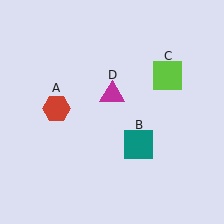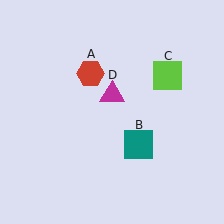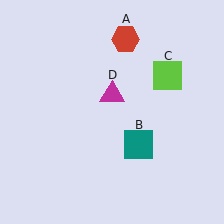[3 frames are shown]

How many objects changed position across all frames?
1 object changed position: red hexagon (object A).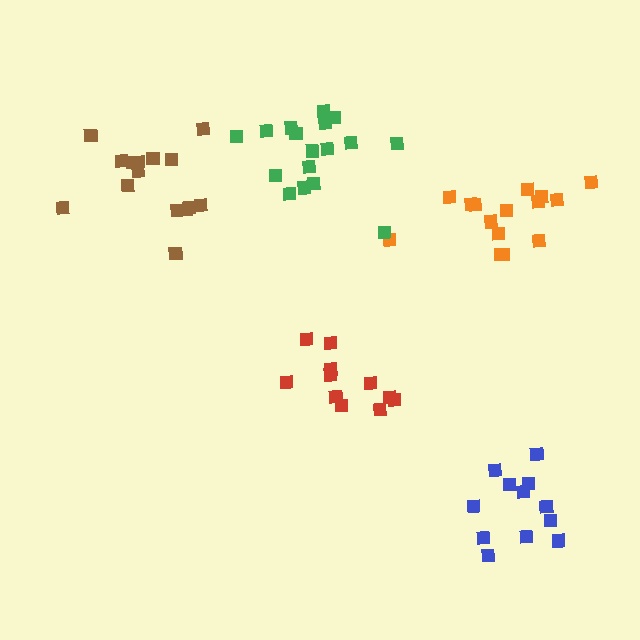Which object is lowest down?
The blue cluster is bottommost.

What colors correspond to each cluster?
The clusters are colored: blue, brown, orange, red, green.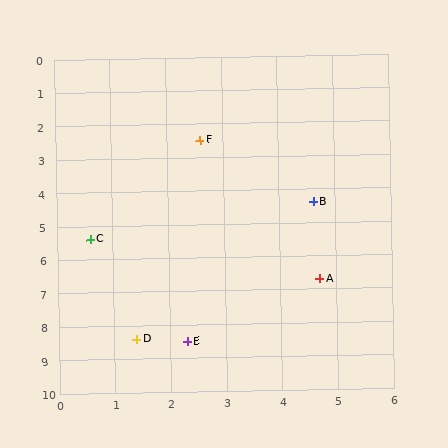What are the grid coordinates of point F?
Point F is at approximately (2.6, 2.5).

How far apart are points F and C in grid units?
Points F and C are about 3.5 grid units apart.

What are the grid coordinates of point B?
Point B is at approximately (4.6, 4.4).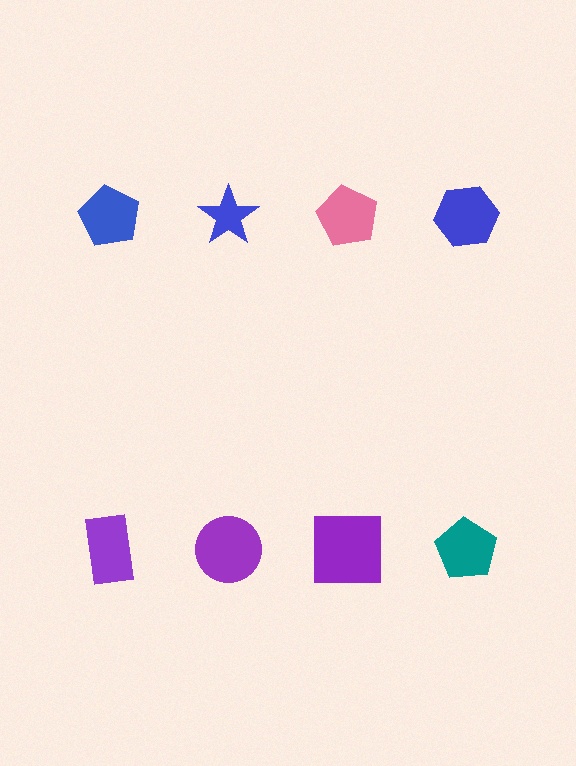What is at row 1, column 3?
A pink pentagon.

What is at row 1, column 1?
A blue pentagon.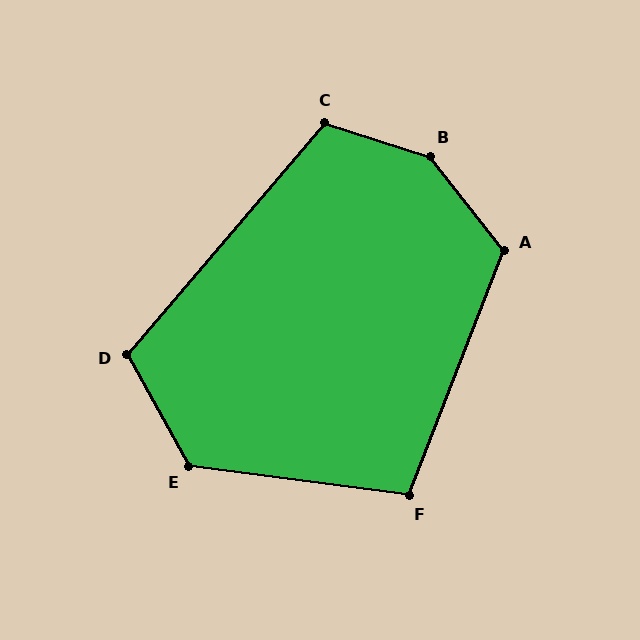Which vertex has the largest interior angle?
B, at approximately 146 degrees.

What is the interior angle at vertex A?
Approximately 121 degrees (obtuse).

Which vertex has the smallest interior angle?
F, at approximately 104 degrees.